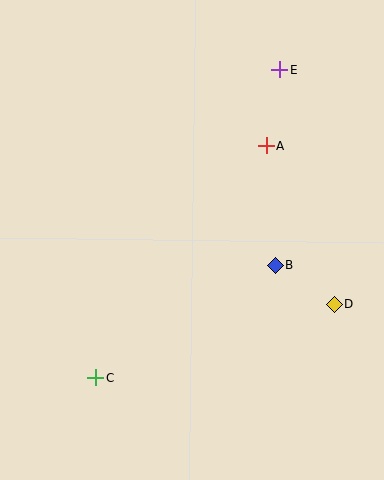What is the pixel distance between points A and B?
The distance between A and B is 120 pixels.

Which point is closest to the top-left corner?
Point E is closest to the top-left corner.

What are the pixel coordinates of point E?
Point E is at (280, 70).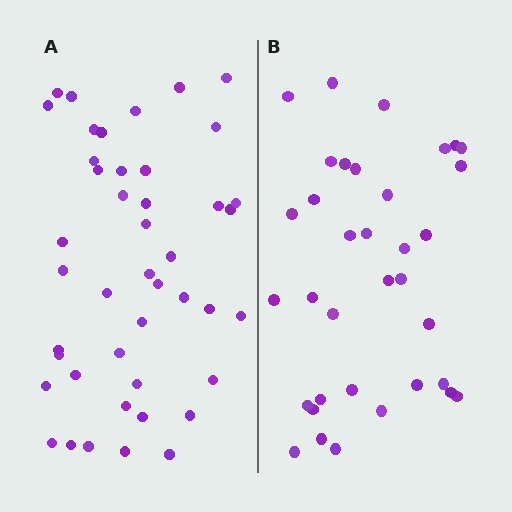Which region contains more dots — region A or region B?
Region A (the left region) has more dots.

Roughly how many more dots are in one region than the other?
Region A has roughly 8 or so more dots than region B.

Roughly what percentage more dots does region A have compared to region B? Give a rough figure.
About 25% more.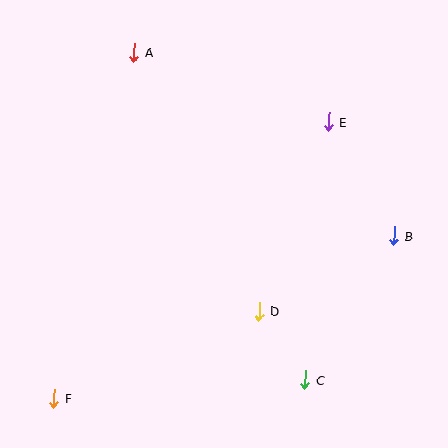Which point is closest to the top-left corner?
Point A is closest to the top-left corner.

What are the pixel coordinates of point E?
Point E is at (328, 122).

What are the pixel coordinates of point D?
Point D is at (259, 311).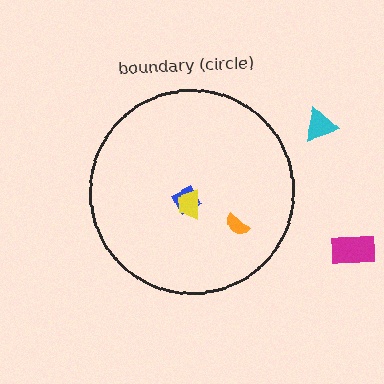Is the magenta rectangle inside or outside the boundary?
Outside.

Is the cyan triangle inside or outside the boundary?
Outside.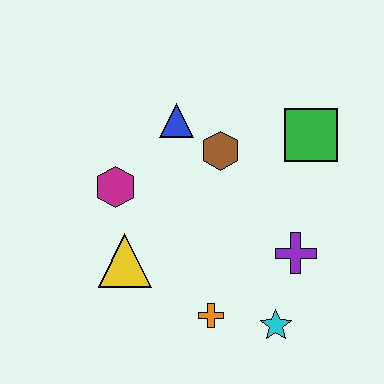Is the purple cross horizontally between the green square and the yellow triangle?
Yes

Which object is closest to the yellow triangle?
The magenta hexagon is closest to the yellow triangle.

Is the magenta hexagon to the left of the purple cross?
Yes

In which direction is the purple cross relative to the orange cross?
The purple cross is to the right of the orange cross.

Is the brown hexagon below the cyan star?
No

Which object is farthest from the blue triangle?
The cyan star is farthest from the blue triangle.